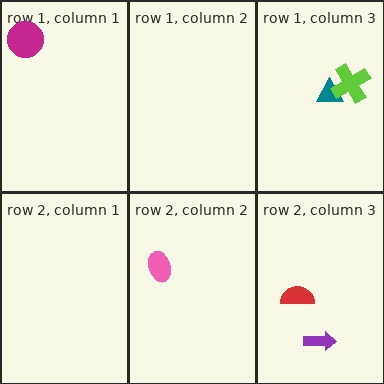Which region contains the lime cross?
The row 1, column 3 region.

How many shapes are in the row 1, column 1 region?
1.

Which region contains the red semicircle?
The row 2, column 3 region.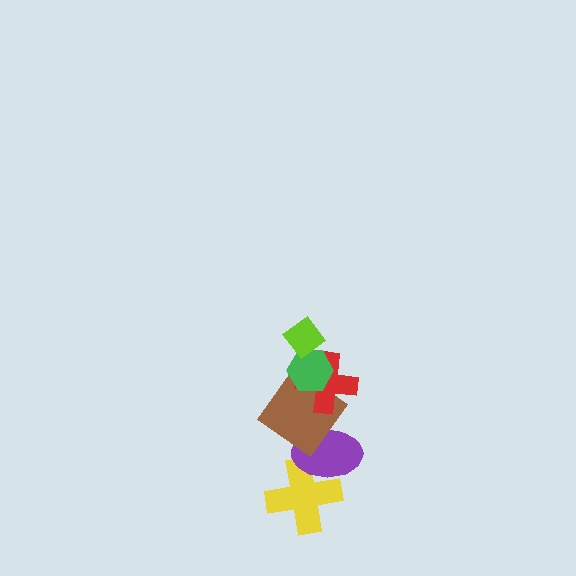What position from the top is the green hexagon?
The green hexagon is 2nd from the top.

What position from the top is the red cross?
The red cross is 3rd from the top.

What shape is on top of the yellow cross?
The purple ellipse is on top of the yellow cross.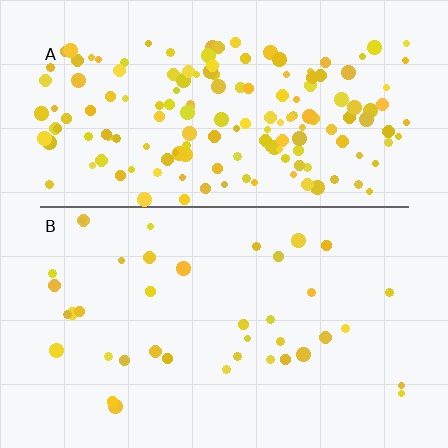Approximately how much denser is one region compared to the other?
Approximately 4.0× — region A over region B.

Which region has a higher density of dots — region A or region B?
A (the top).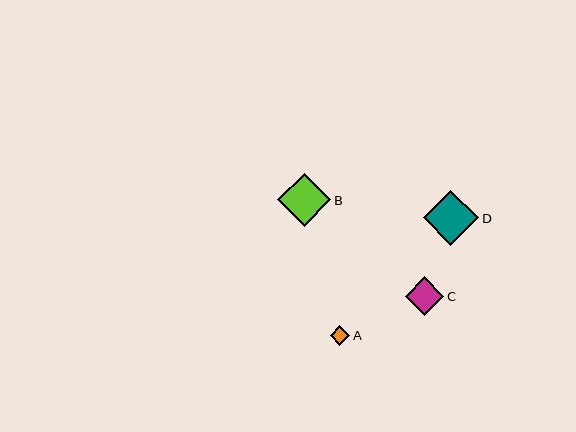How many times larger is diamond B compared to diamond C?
Diamond B is approximately 1.4 times the size of diamond C.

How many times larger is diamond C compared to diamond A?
Diamond C is approximately 1.9 times the size of diamond A.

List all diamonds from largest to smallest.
From largest to smallest: D, B, C, A.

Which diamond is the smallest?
Diamond A is the smallest with a size of approximately 20 pixels.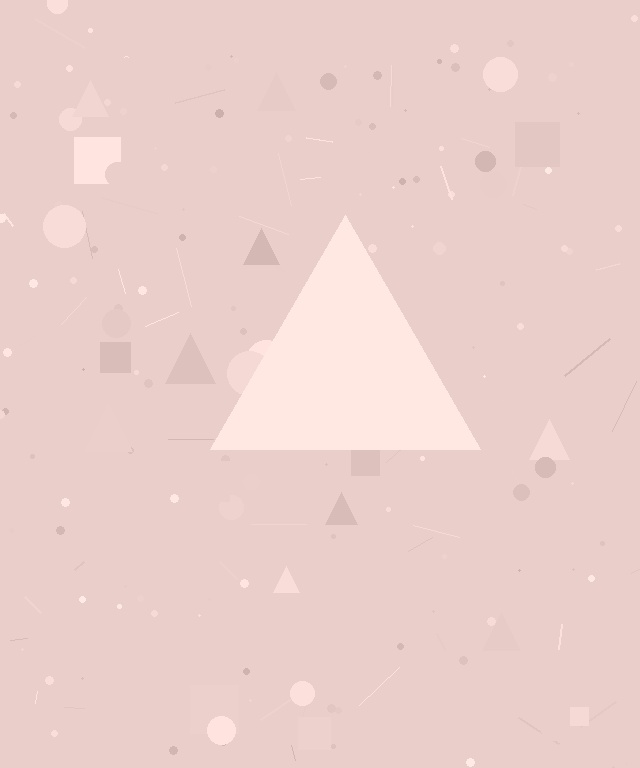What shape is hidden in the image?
A triangle is hidden in the image.